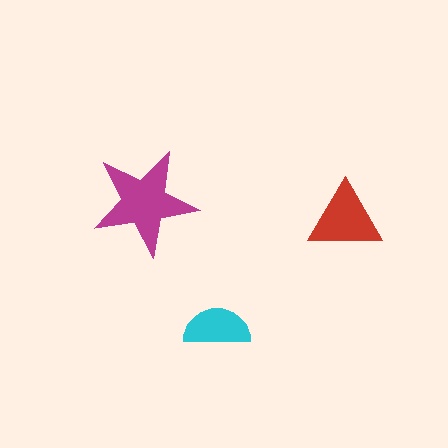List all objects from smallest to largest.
The cyan semicircle, the red triangle, the magenta star.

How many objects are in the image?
There are 3 objects in the image.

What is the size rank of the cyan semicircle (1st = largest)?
3rd.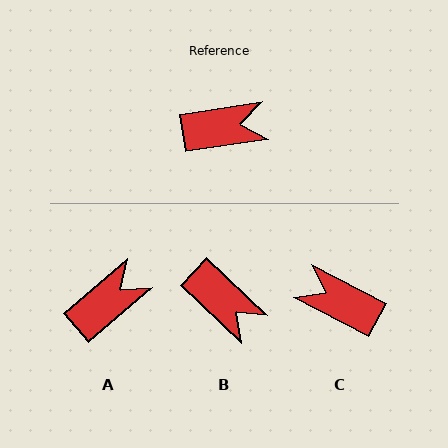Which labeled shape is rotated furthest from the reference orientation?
C, about 144 degrees away.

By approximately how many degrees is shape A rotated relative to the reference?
Approximately 32 degrees counter-clockwise.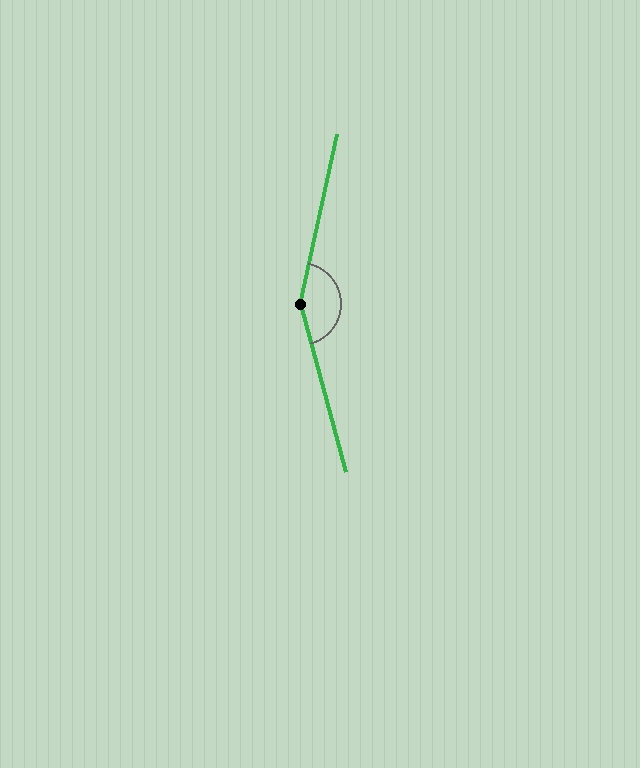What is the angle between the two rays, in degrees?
Approximately 152 degrees.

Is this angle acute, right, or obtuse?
It is obtuse.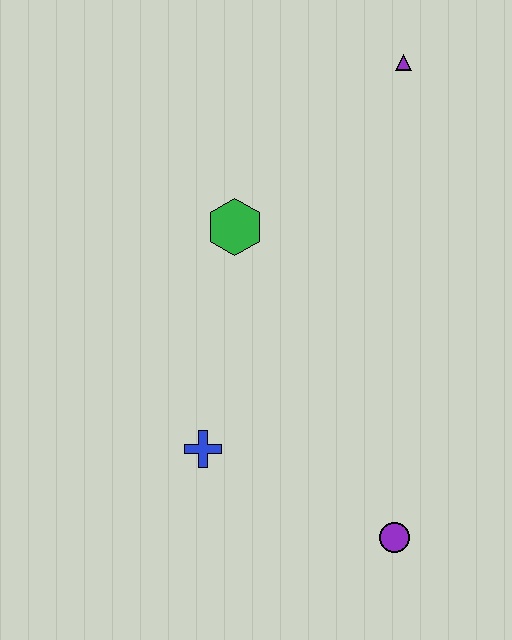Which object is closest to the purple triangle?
The green hexagon is closest to the purple triangle.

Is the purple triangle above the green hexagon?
Yes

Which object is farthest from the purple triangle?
The purple circle is farthest from the purple triangle.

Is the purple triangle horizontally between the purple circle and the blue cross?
No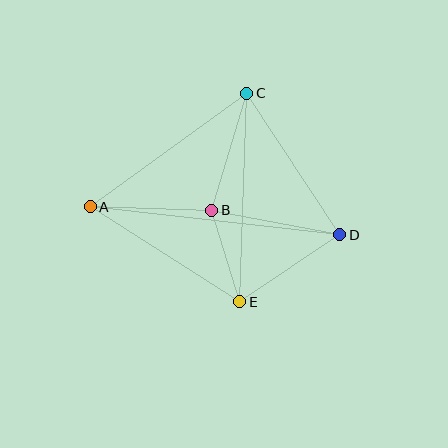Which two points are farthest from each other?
Points A and D are farthest from each other.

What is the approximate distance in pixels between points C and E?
The distance between C and E is approximately 209 pixels.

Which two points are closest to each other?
Points B and E are closest to each other.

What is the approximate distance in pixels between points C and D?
The distance between C and D is approximately 169 pixels.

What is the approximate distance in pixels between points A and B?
The distance between A and B is approximately 121 pixels.